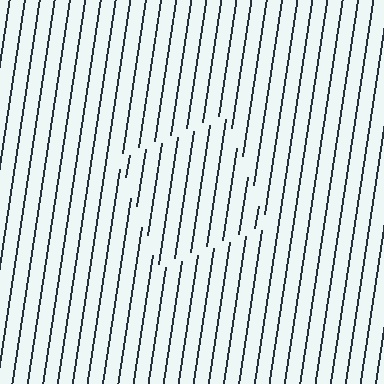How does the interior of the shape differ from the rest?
The interior of the shape contains the same grating, shifted by half a period — the contour is defined by the phase discontinuity where line-ends from the inner and outer gratings abut.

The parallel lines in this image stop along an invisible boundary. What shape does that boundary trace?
An illusory square. The interior of the shape contains the same grating, shifted by half a period — the contour is defined by the phase discontinuity where line-ends from the inner and outer gratings abut.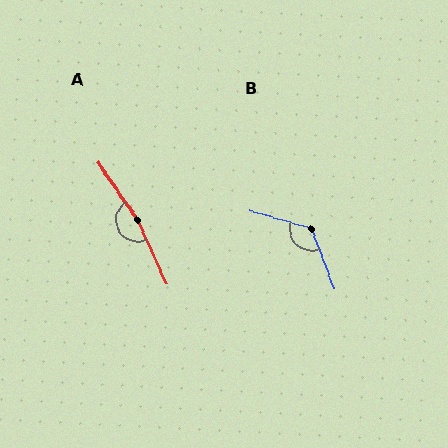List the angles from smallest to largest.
B (127°), A (170°).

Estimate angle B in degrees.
Approximately 127 degrees.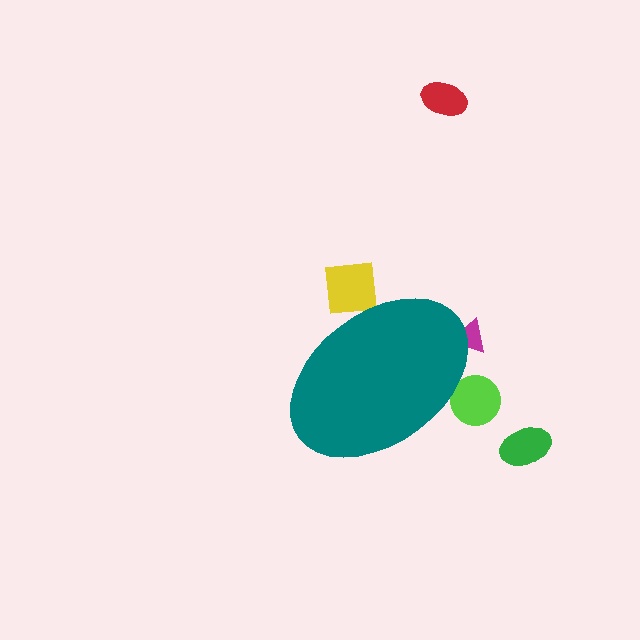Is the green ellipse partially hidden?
No, the green ellipse is fully visible.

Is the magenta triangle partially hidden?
Yes, the magenta triangle is partially hidden behind the teal ellipse.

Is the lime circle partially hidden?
Yes, the lime circle is partially hidden behind the teal ellipse.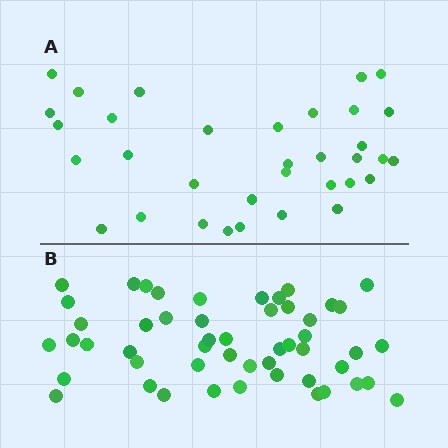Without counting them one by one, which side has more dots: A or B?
Region B (the bottom region) has more dots.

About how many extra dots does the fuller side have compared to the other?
Region B has approximately 15 more dots than region A.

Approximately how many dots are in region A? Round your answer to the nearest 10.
About 30 dots. (The exact count is 34, which rounds to 30.)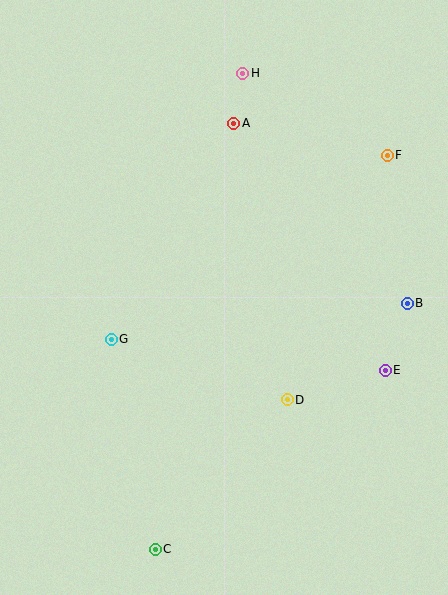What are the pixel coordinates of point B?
Point B is at (407, 303).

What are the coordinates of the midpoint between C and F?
The midpoint between C and F is at (271, 352).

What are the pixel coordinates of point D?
Point D is at (288, 400).